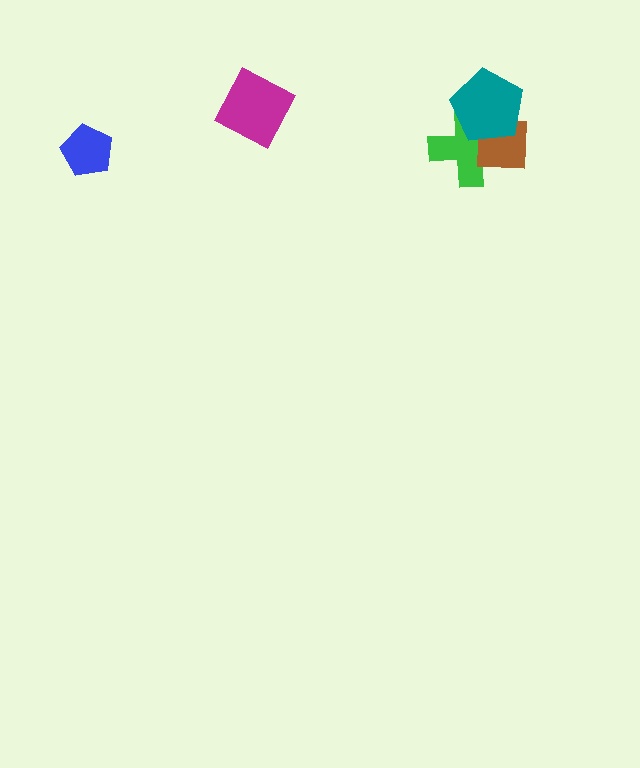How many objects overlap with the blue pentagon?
0 objects overlap with the blue pentagon.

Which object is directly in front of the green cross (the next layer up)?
The brown square is directly in front of the green cross.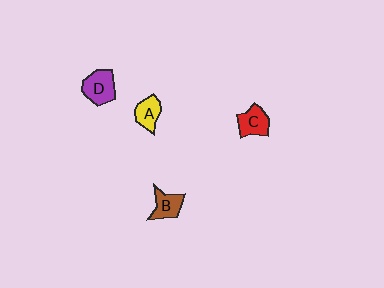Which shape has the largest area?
Shape D (purple).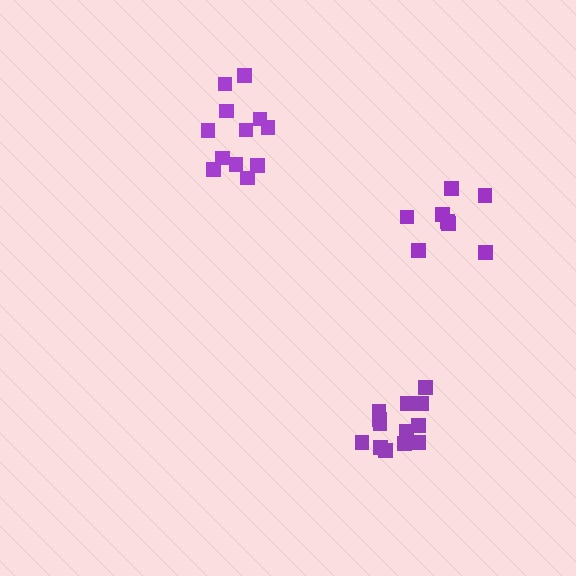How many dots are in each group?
Group 1: 13 dots, Group 2: 12 dots, Group 3: 8 dots (33 total).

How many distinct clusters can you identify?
There are 3 distinct clusters.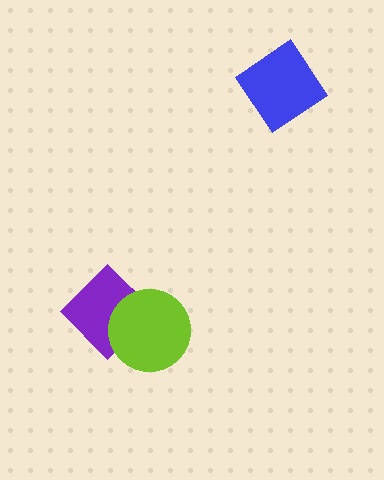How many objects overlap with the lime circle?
1 object overlaps with the lime circle.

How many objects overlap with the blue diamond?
0 objects overlap with the blue diamond.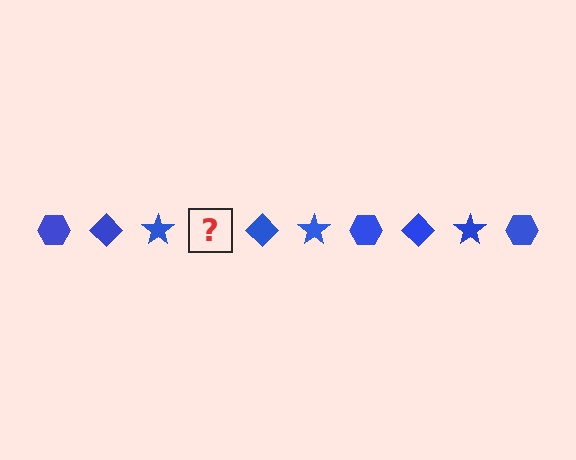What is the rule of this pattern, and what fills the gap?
The rule is that the pattern cycles through hexagon, diamond, star shapes in blue. The gap should be filled with a blue hexagon.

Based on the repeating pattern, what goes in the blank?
The blank should be a blue hexagon.